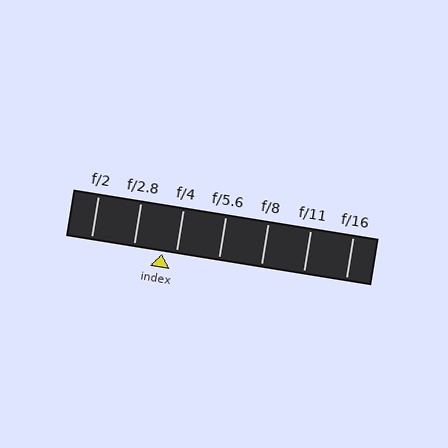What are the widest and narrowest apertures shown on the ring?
The widest aperture shown is f/2 and the narrowest is f/16.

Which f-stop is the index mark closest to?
The index mark is closest to f/4.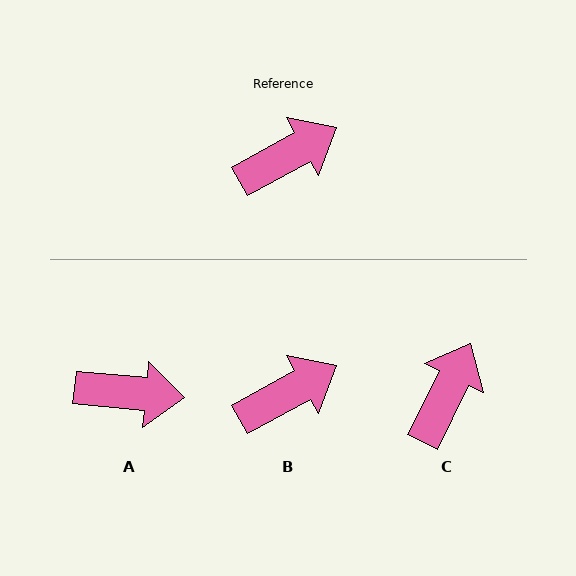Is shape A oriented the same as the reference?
No, it is off by about 35 degrees.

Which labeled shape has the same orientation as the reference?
B.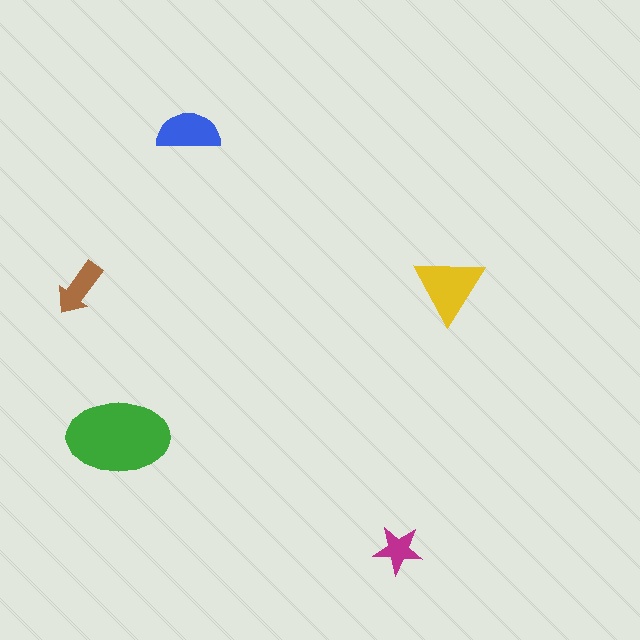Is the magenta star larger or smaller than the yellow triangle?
Smaller.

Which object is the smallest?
The magenta star.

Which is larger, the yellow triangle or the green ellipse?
The green ellipse.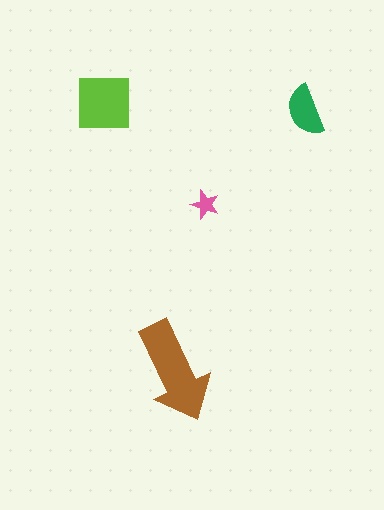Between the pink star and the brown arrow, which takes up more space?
The brown arrow.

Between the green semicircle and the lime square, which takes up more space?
The lime square.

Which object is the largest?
The brown arrow.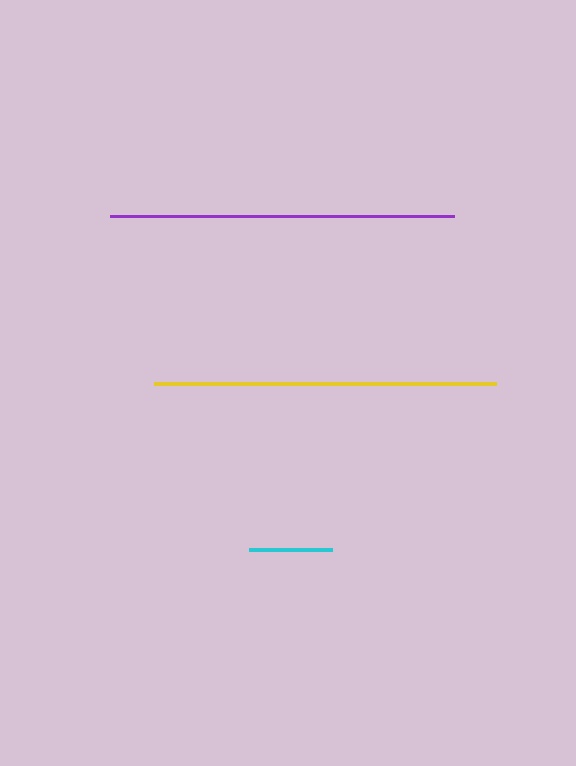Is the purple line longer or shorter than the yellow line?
The purple line is longer than the yellow line.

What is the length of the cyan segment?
The cyan segment is approximately 83 pixels long.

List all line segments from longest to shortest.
From longest to shortest: purple, yellow, cyan.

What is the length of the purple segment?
The purple segment is approximately 344 pixels long.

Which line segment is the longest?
The purple line is the longest at approximately 344 pixels.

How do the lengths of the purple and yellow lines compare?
The purple and yellow lines are approximately the same length.